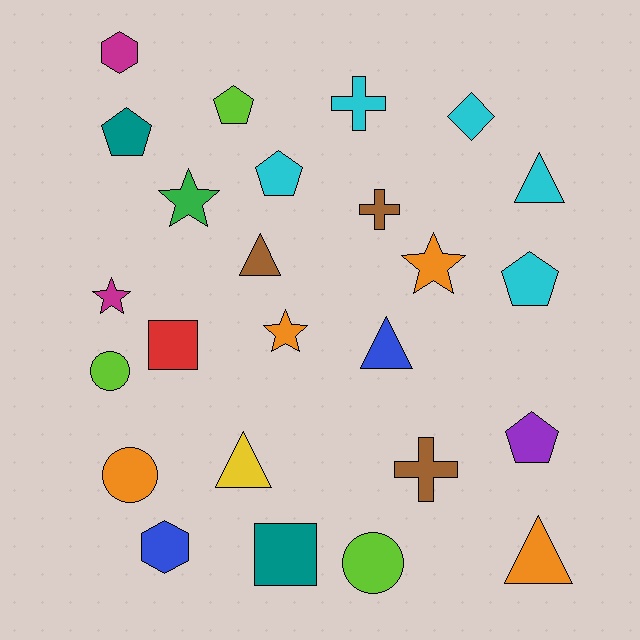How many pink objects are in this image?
There are no pink objects.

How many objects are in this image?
There are 25 objects.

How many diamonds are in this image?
There is 1 diamond.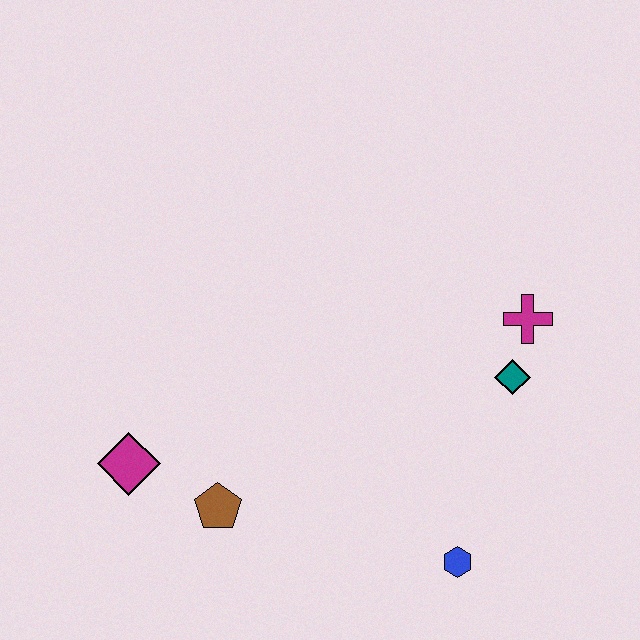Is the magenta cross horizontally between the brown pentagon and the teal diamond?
No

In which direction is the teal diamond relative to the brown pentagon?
The teal diamond is to the right of the brown pentagon.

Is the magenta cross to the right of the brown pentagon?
Yes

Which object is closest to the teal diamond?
The magenta cross is closest to the teal diamond.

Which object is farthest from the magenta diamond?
The magenta cross is farthest from the magenta diamond.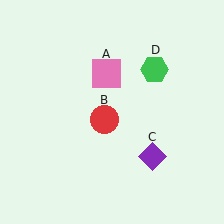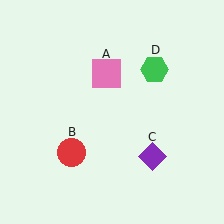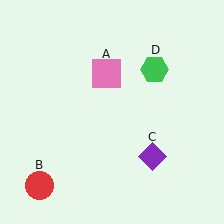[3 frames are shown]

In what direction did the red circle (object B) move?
The red circle (object B) moved down and to the left.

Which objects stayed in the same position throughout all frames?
Pink square (object A) and purple diamond (object C) and green hexagon (object D) remained stationary.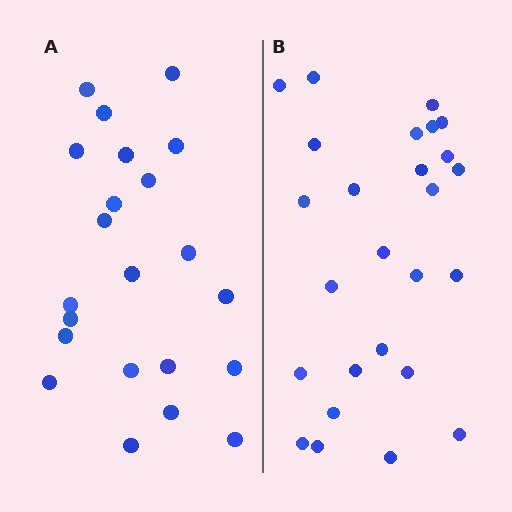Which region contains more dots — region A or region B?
Region B (the right region) has more dots.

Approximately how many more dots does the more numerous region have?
Region B has about 4 more dots than region A.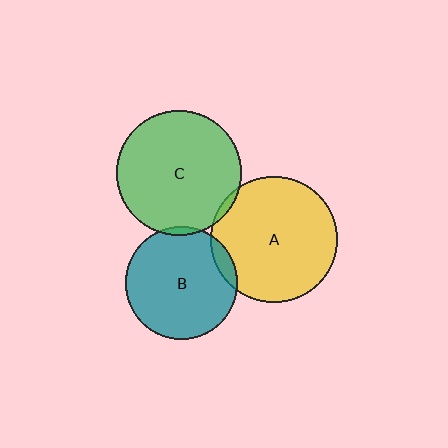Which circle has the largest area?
Circle A (yellow).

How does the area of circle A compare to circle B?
Approximately 1.3 times.